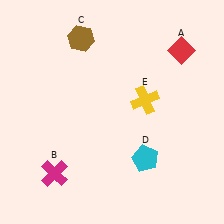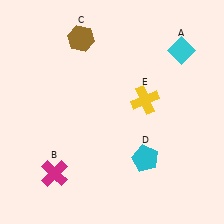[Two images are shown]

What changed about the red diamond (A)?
In Image 1, A is red. In Image 2, it changed to cyan.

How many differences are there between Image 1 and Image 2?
There is 1 difference between the two images.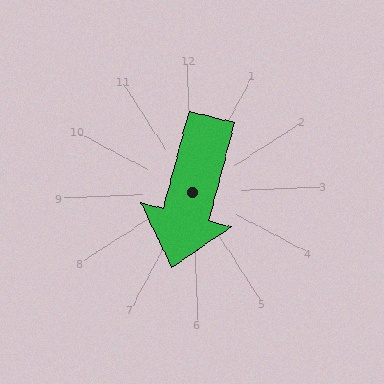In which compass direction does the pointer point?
South.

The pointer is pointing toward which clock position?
Roughly 7 o'clock.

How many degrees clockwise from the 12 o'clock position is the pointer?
Approximately 197 degrees.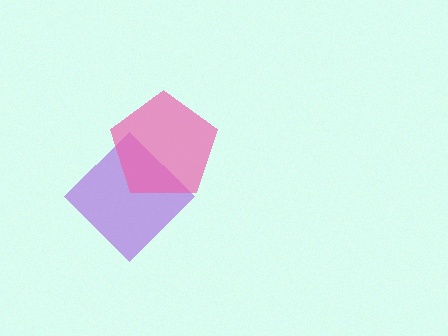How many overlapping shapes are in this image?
There are 2 overlapping shapes in the image.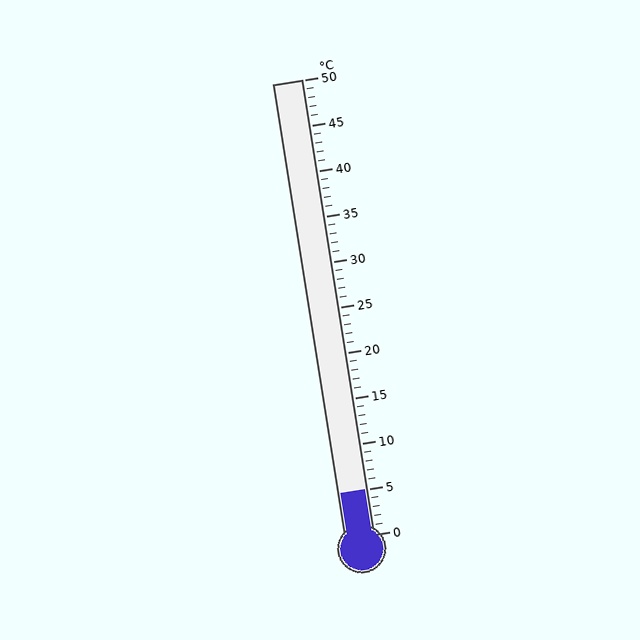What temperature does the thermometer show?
The thermometer shows approximately 5°C.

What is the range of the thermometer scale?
The thermometer scale ranges from 0°C to 50°C.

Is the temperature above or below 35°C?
The temperature is below 35°C.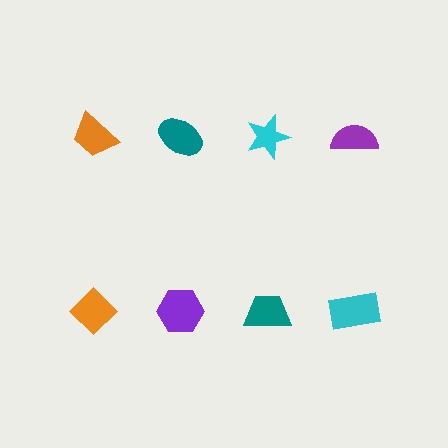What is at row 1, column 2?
A teal ellipse.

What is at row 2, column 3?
A teal trapezoid.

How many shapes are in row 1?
4 shapes.